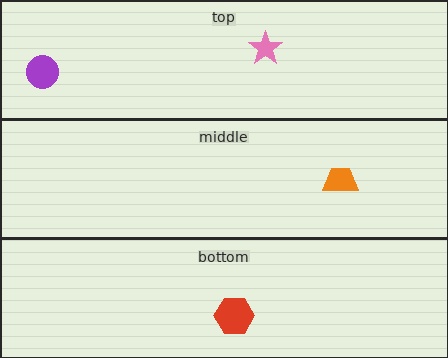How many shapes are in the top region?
2.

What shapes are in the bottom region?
The red hexagon.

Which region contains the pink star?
The top region.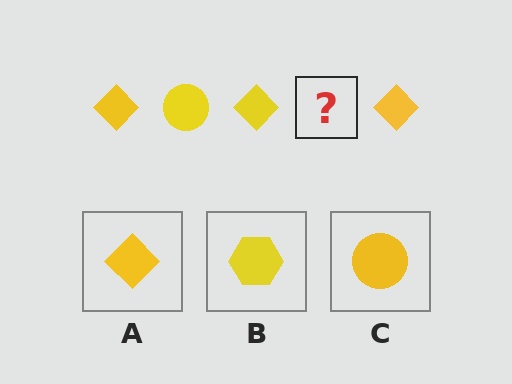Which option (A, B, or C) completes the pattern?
C.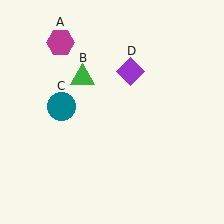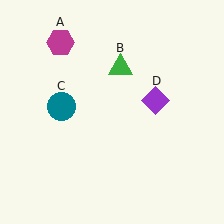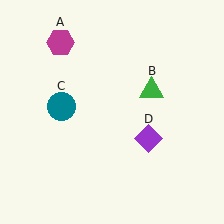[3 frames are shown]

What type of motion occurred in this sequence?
The green triangle (object B), purple diamond (object D) rotated clockwise around the center of the scene.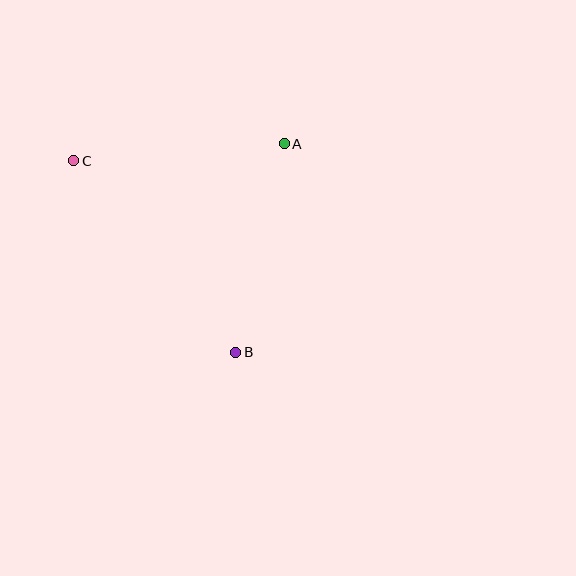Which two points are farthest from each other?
Points B and C are farthest from each other.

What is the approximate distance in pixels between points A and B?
The distance between A and B is approximately 214 pixels.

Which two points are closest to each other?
Points A and C are closest to each other.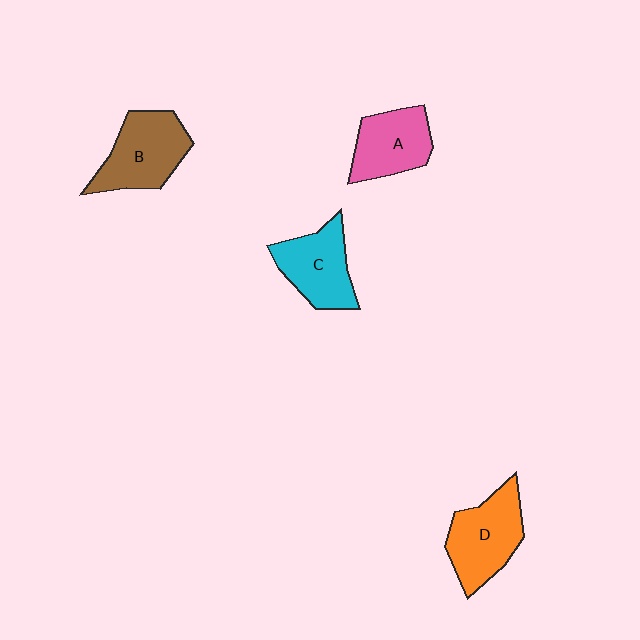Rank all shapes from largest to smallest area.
From largest to smallest: B (brown), D (orange), C (cyan), A (pink).